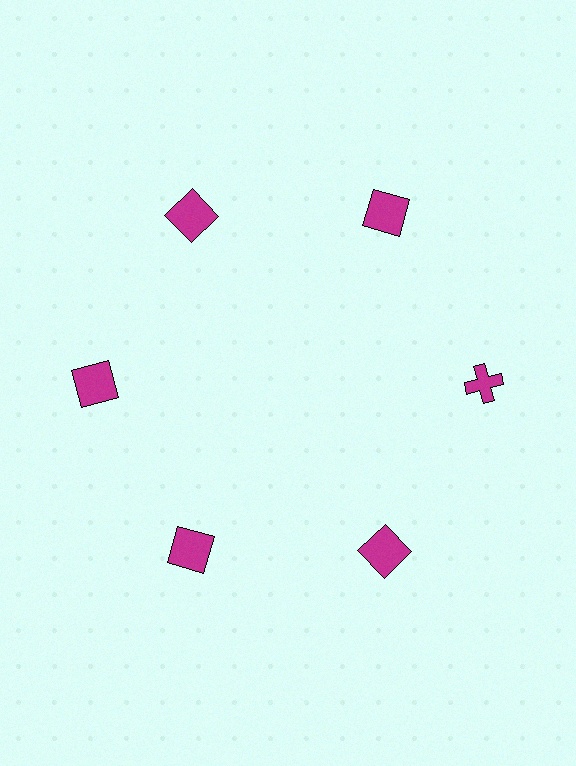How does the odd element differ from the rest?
It has a different shape: cross instead of square.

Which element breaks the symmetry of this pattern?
The magenta cross at roughly the 3 o'clock position breaks the symmetry. All other shapes are magenta squares.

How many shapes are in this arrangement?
There are 6 shapes arranged in a ring pattern.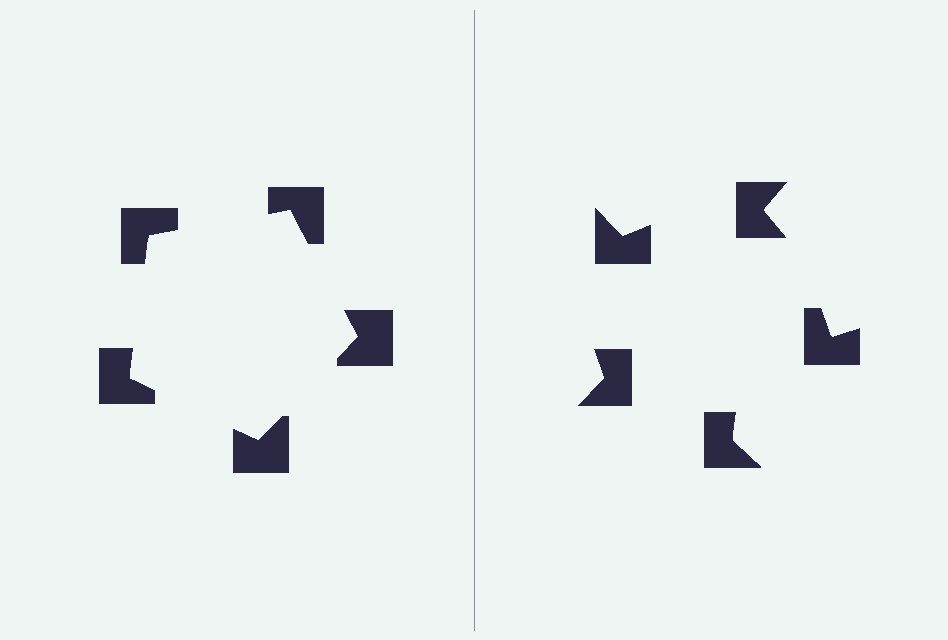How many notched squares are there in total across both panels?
10 — 5 on each side.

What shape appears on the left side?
An illusory pentagon.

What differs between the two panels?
The notched squares are positioned identically on both sides; only the wedge orientations differ. On the left they align to a pentagon; on the right they are misaligned.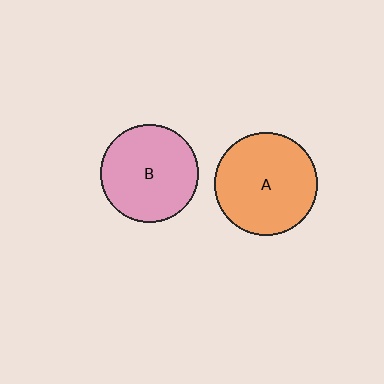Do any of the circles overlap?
No, none of the circles overlap.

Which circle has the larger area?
Circle A (orange).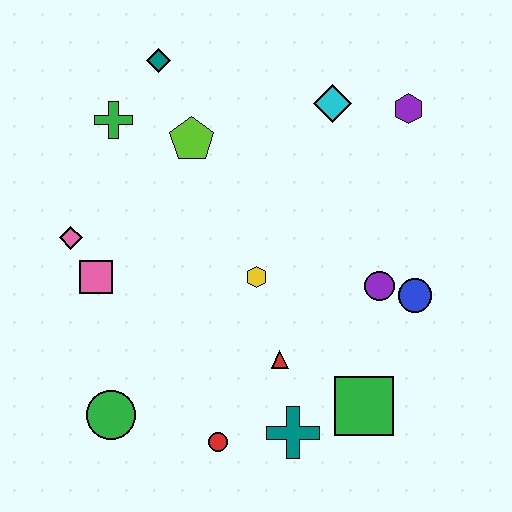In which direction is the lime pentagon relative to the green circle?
The lime pentagon is above the green circle.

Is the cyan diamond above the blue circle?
Yes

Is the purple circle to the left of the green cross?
No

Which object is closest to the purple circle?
The blue circle is closest to the purple circle.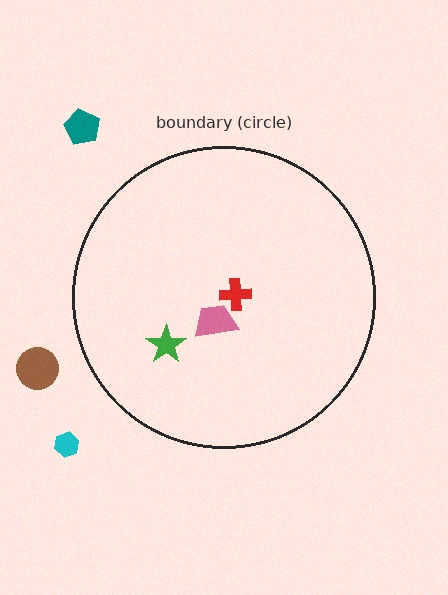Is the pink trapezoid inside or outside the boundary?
Inside.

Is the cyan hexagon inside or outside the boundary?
Outside.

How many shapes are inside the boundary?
3 inside, 3 outside.